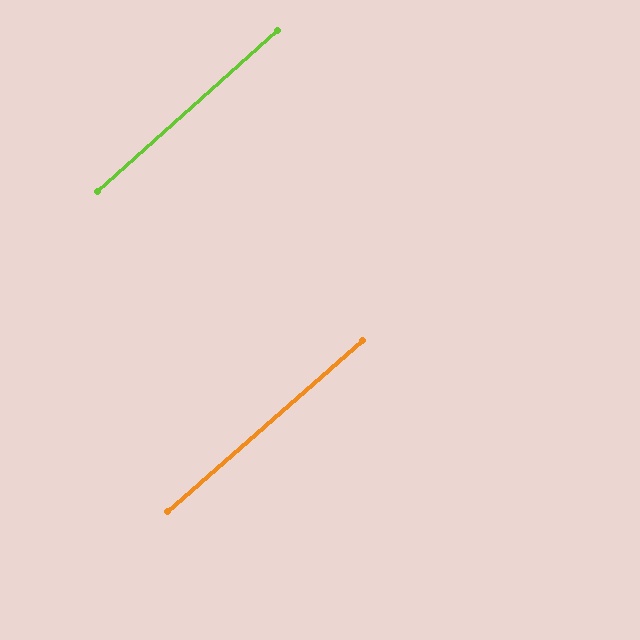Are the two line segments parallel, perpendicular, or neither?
Parallel — their directions differ by only 0.5°.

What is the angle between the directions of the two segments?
Approximately 0 degrees.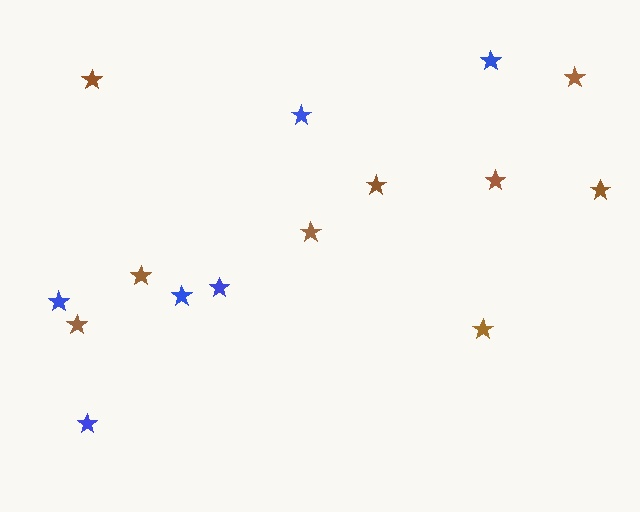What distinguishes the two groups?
There are 2 groups: one group of brown stars (9) and one group of blue stars (6).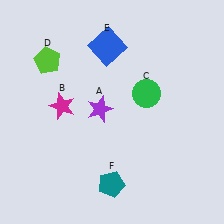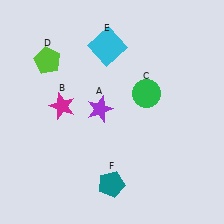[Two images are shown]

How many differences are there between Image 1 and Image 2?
There is 1 difference between the two images.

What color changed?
The square (E) changed from blue in Image 1 to cyan in Image 2.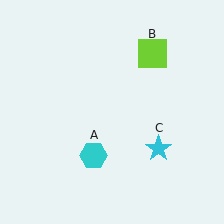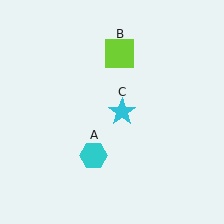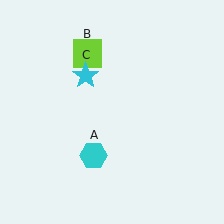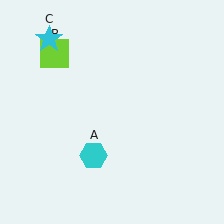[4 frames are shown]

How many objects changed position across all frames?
2 objects changed position: lime square (object B), cyan star (object C).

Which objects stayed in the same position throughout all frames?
Cyan hexagon (object A) remained stationary.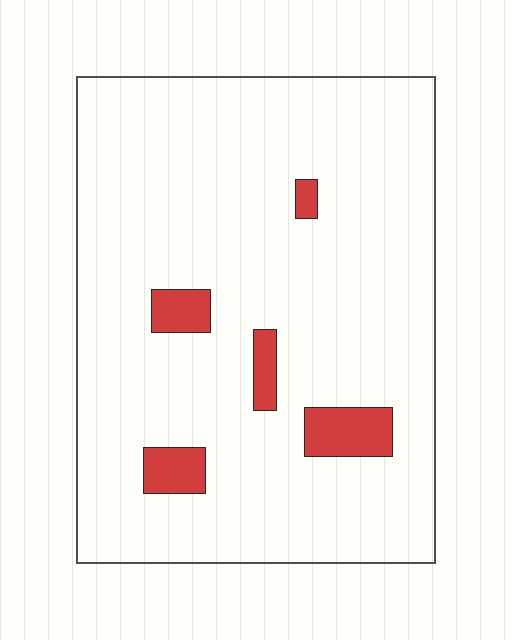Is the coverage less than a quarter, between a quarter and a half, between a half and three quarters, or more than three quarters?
Less than a quarter.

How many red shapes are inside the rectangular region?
5.